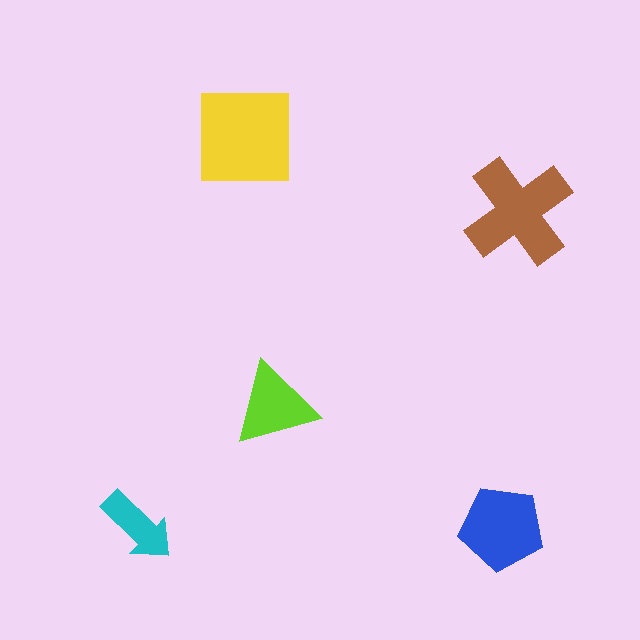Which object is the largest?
The yellow square.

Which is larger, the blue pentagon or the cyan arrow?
The blue pentagon.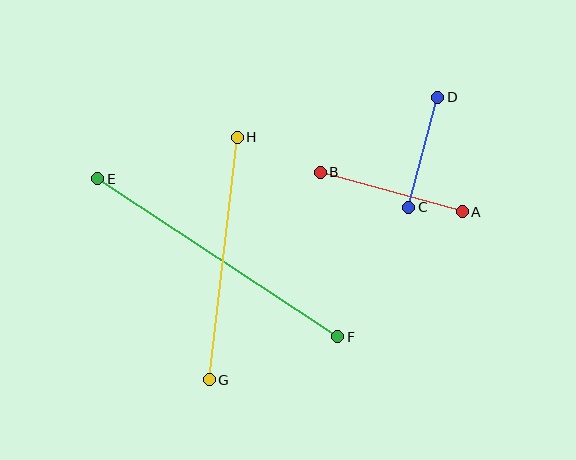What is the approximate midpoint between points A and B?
The midpoint is at approximately (391, 192) pixels.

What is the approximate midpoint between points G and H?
The midpoint is at approximately (223, 259) pixels.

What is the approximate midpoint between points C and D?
The midpoint is at approximately (423, 152) pixels.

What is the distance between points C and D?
The distance is approximately 114 pixels.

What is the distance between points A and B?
The distance is approximately 147 pixels.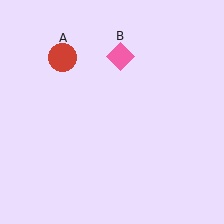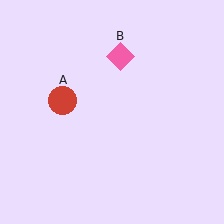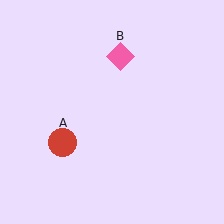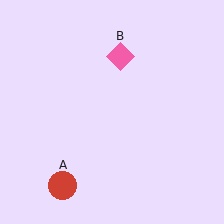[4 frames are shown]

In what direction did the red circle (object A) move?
The red circle (object A) moved down.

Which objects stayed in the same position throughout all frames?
Pink diamond (object B) remained stationary.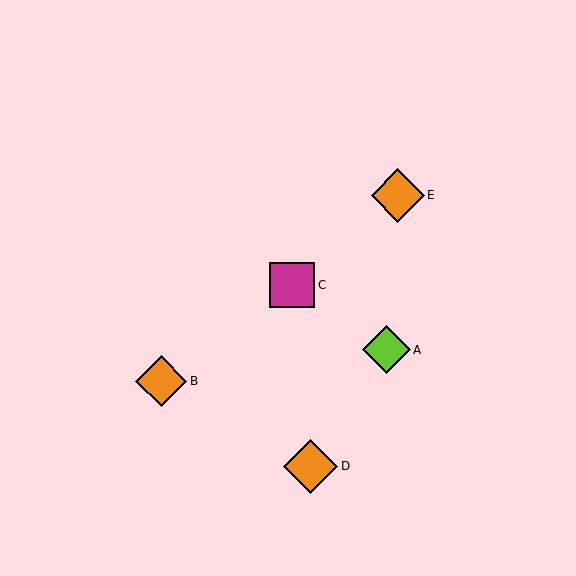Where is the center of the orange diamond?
The center of the orange diamond is at (161, 381).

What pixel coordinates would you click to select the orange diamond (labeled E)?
Click at (398, 195) to select the orange diamond E.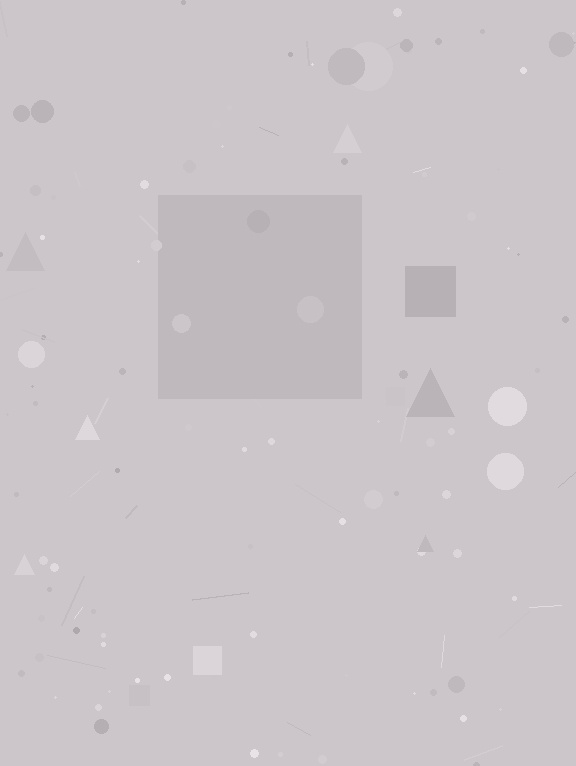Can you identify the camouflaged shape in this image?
The camouflaged shape is a square.